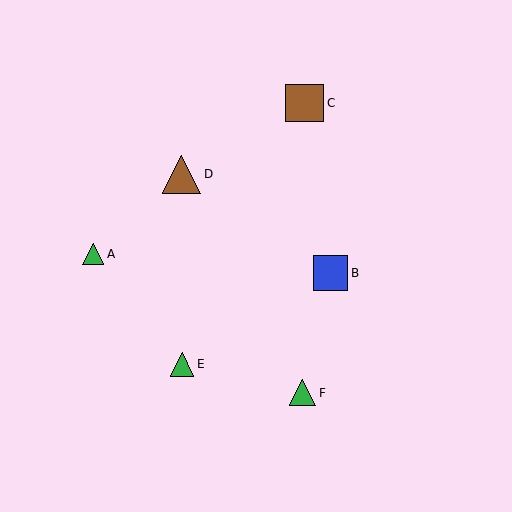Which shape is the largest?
The brown triangle (labeled D) is the largest.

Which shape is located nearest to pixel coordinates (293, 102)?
The brown square (labeled C) at (305, 103) is nearest to that location.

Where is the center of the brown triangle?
The center of the brown triangle is at (182, 174).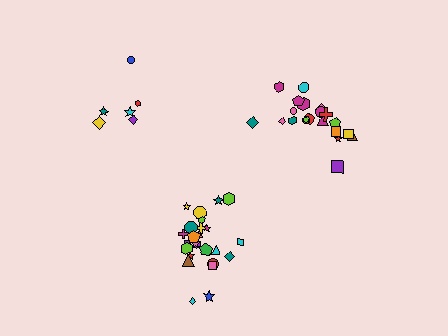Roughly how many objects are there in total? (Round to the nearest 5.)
Roughly 55 objects in total.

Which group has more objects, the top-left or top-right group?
The top-right group.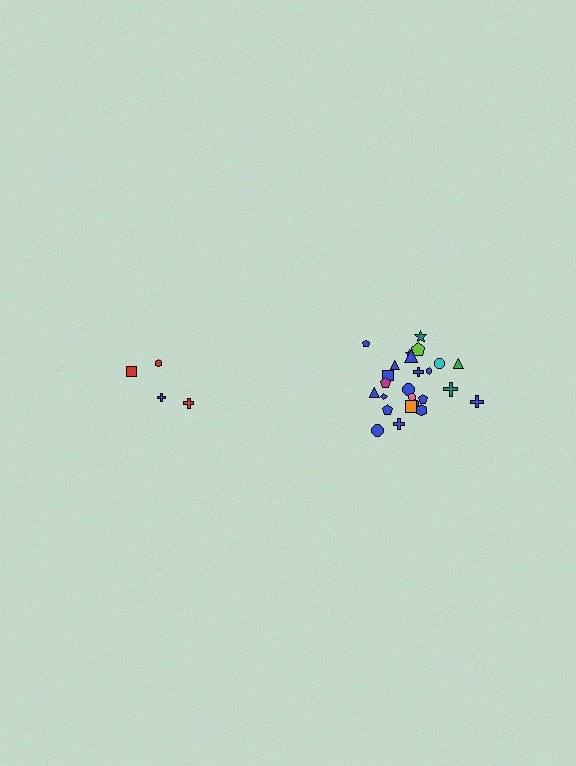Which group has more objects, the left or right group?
The right group.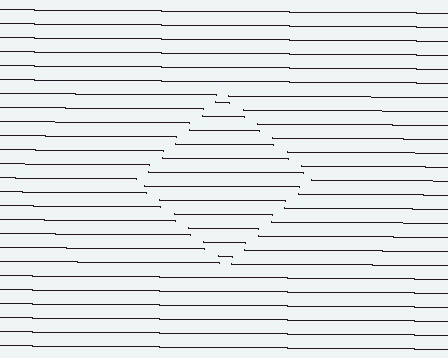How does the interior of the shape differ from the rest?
The interior of the shape contains the same grating, shifted by half a period — the contour is defined by the phase discontinuity where line-ends from the inner and outer gratings abut.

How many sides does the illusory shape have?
4 sides — the line-ends trace a square.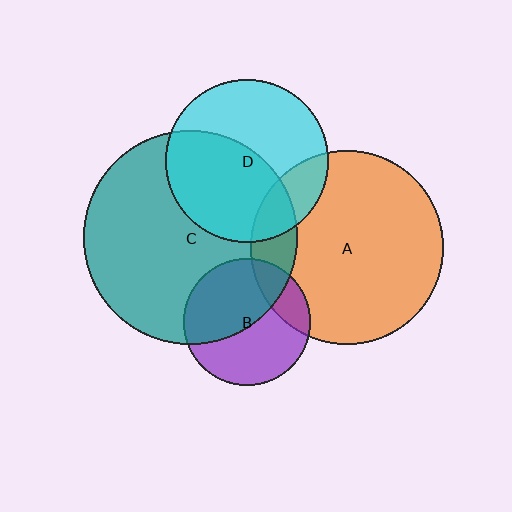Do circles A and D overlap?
Yes.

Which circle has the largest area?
Circle C (teal).